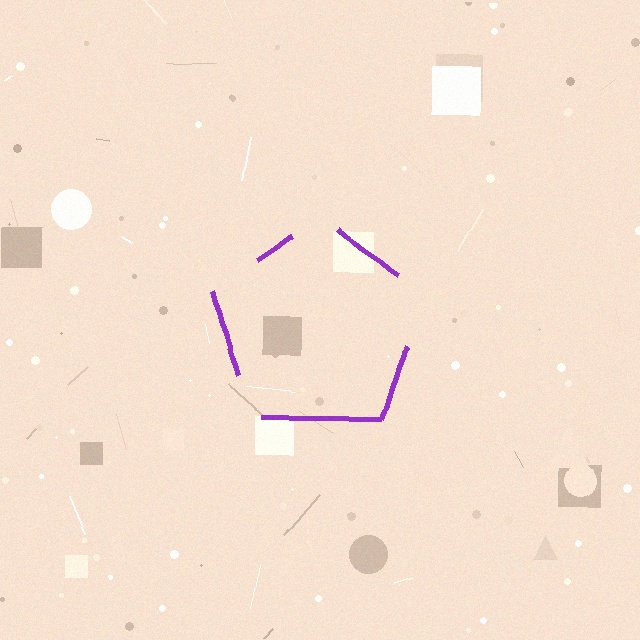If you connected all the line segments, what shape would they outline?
They would outline a pentagon.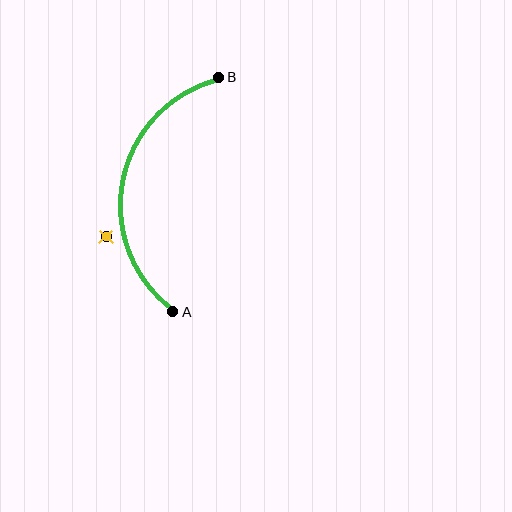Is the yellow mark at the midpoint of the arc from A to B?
No — the yellow mark does not lie on the arc at all. It sits slightly outside the curve.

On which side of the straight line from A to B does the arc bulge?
The arc bulges to the left of the straight line connecting A and B.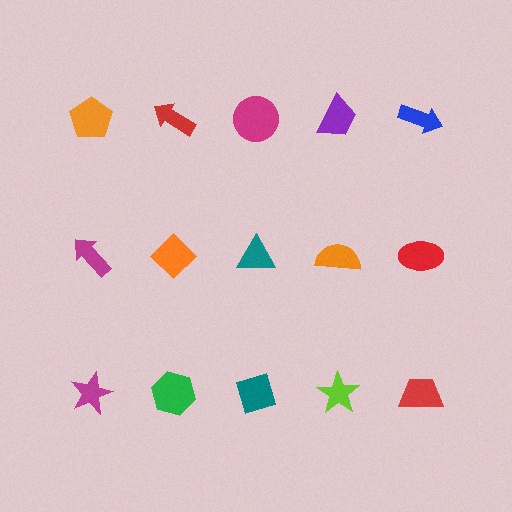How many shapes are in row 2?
5 shapes.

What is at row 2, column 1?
A magenta arrow.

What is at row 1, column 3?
A magenta circle.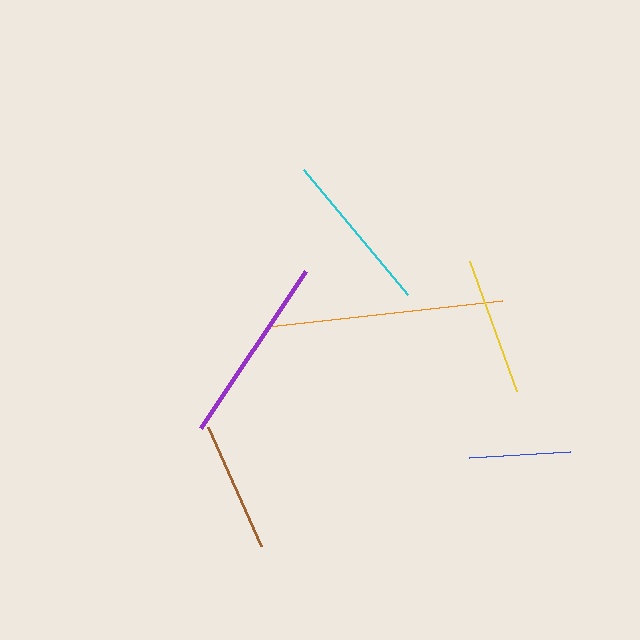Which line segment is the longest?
The orange line is the longest at approximately 236 pixels.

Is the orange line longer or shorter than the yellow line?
The orange line is longer than the yellow line.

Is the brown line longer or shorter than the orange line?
The orange line is longer than the brown line.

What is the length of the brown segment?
The brown segment is approximately 130 pixels long.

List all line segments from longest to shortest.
From longest to shortest: orange, purple, cyan, yellow, brown, blue.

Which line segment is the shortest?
The blue line is the shortest at approximately 102 pixels.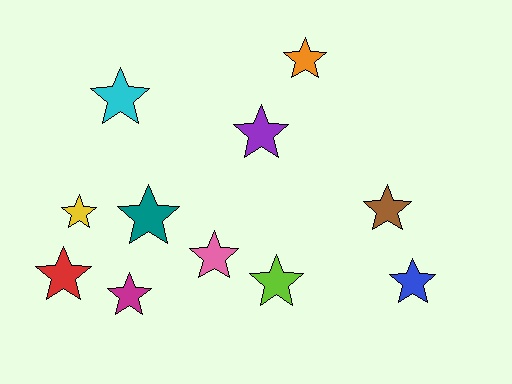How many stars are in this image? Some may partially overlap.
There are 11 stars.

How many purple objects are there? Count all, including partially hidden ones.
There is 1 purple object.